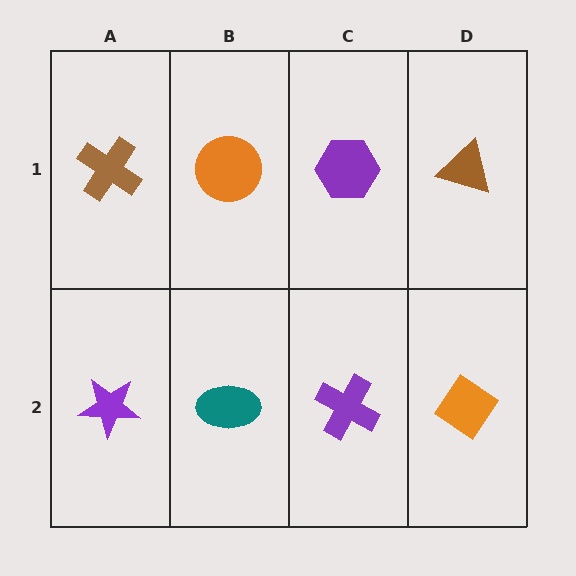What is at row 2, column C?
A purple cross.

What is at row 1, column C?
A purple hexagon.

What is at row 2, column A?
A purple star.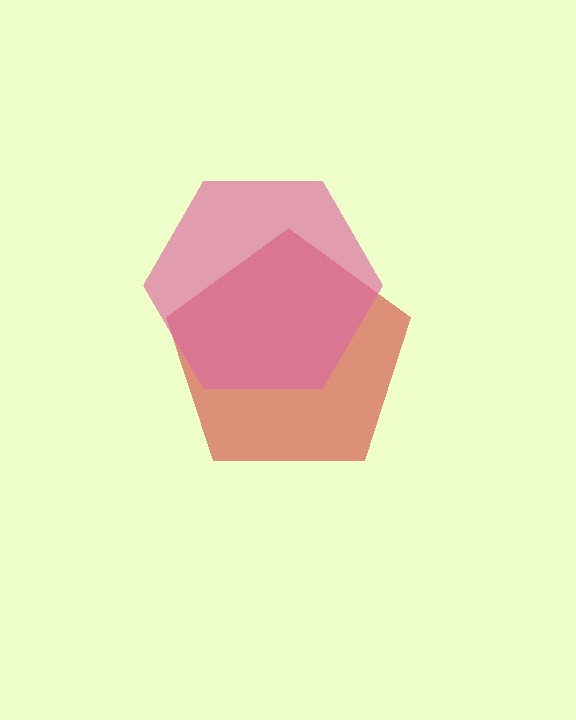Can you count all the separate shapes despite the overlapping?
Yes, there are 2 separate shapes.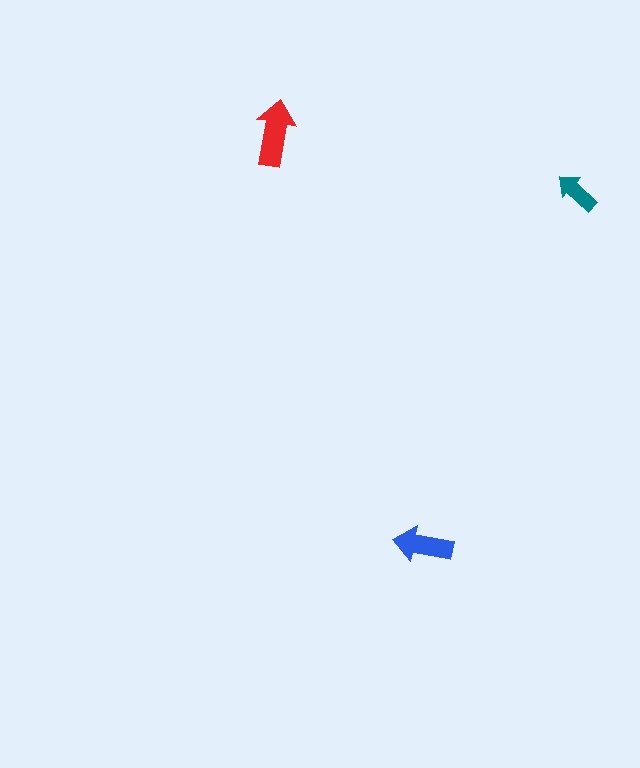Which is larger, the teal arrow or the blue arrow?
The blue one.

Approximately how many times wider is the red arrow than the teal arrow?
About 1.5 times wider.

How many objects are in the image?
There are 3 objects in the image.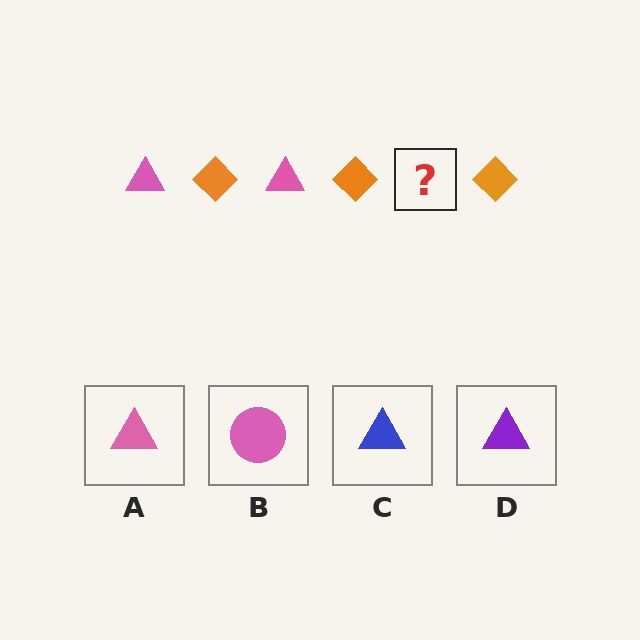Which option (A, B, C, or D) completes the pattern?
A.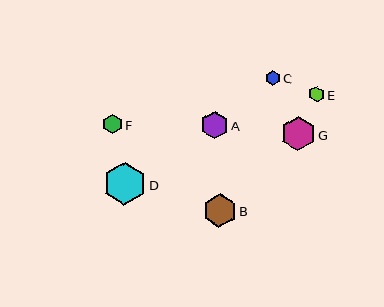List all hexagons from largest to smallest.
From largest to smallest: D, G, B, A, F, E, C.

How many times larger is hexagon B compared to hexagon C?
Hexagon B is approximately 2.2 times the size of hexagon C.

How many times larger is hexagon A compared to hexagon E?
Hexagon A is approximately 1.8 times the size of hexagon E.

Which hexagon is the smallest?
Hexagon C is the smallest with a size of approximately 15 pixels.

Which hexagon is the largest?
Hexagon D is the largest with a size of approximately 43 pixels.